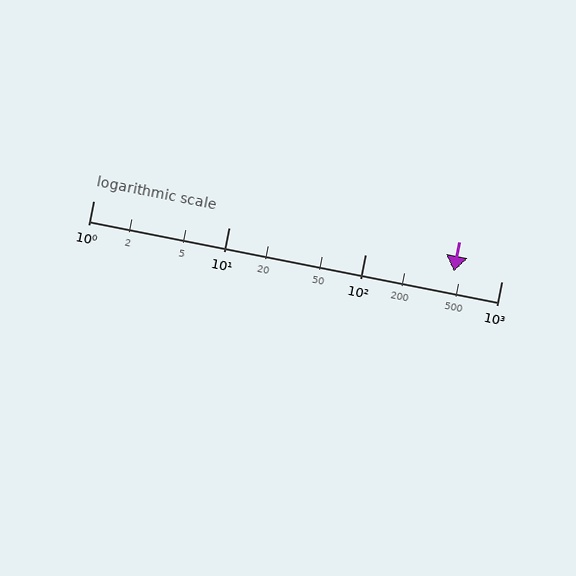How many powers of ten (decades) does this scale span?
The scale spans 3 decades, from 1 to 1000.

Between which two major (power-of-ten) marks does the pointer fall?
The pointer is between 100 and 1000.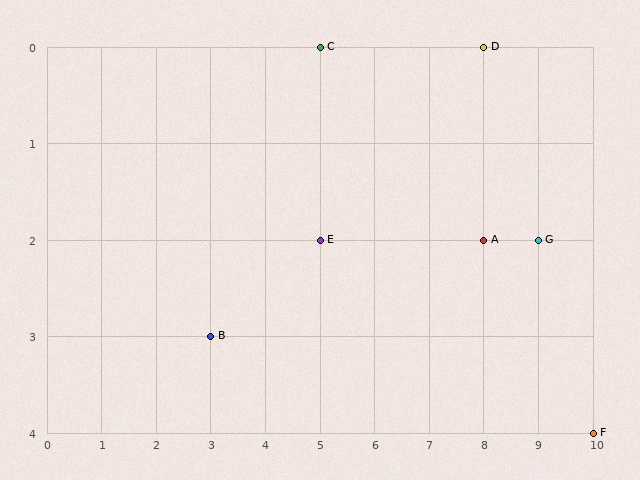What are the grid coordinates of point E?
Point E is at grid coordinates (5, 2).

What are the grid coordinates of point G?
Point G is at grid coordinates (9, 2).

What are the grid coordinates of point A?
Point A is at grid coordinates (8, 2).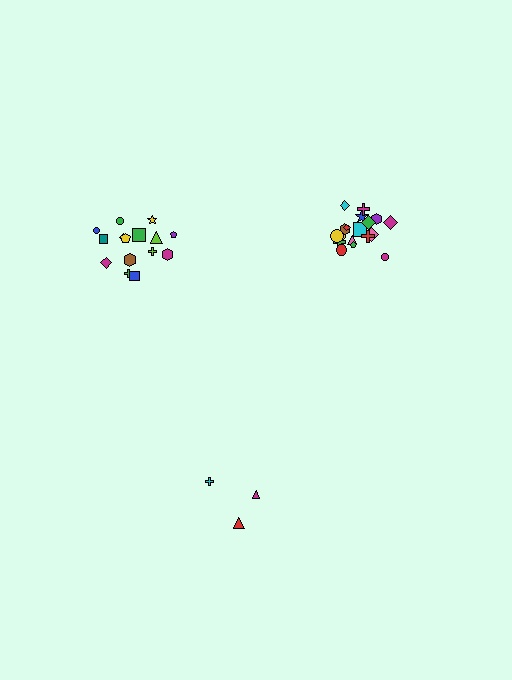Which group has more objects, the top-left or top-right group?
The top-right group.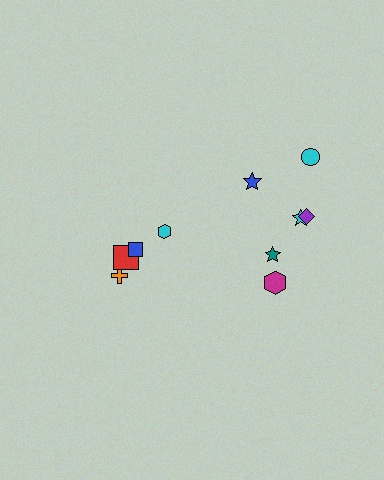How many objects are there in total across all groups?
There are 10 objects.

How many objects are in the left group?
There are 4 objects.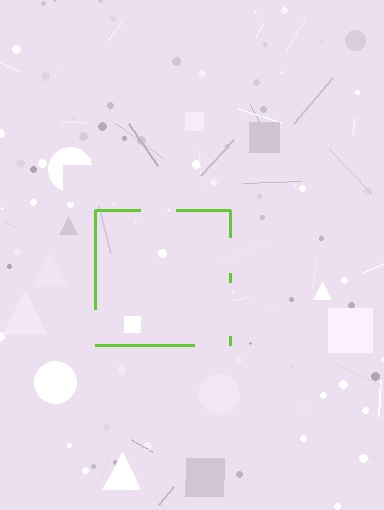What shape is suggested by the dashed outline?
The dashed outline suggests a square.